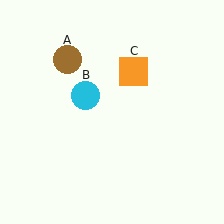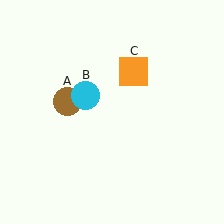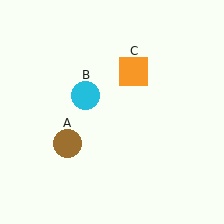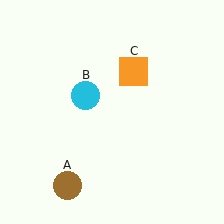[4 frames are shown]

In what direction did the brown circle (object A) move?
The brown circle (object A) moved down.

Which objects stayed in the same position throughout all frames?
Cyan circle (object B) and orange square (object C) remained stationary.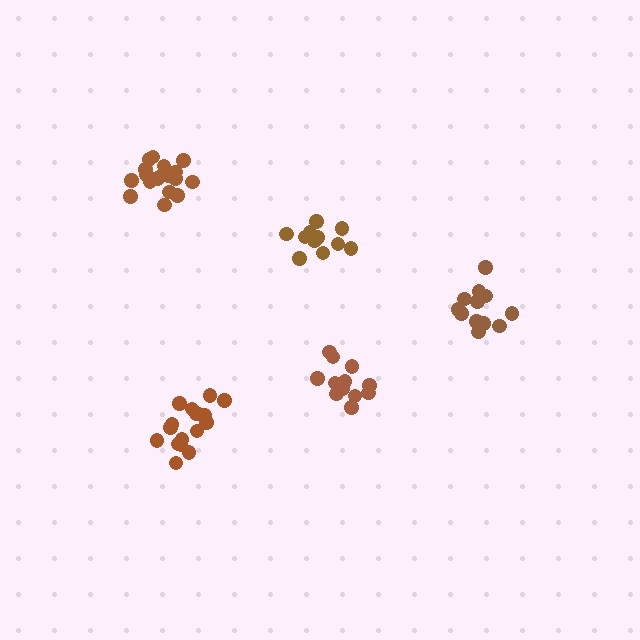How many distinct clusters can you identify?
There are 5 distinct clusters.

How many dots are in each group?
Group 1: 16 dots, Group 2: 13 dots, Group 3: 18 dots, Group 4: 12 dots, Group 5: 12 dots (71 total).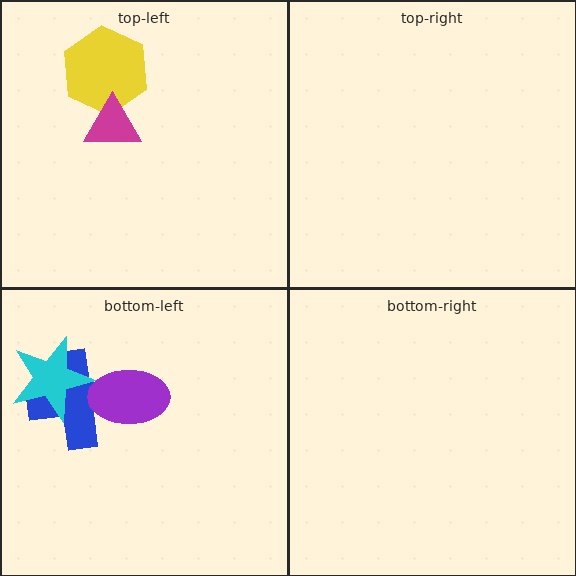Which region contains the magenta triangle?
The top-left region.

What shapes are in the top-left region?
The yellow hexagon, the magenta triangle.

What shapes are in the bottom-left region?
The blue cross, the cyan star, the purple ellipse.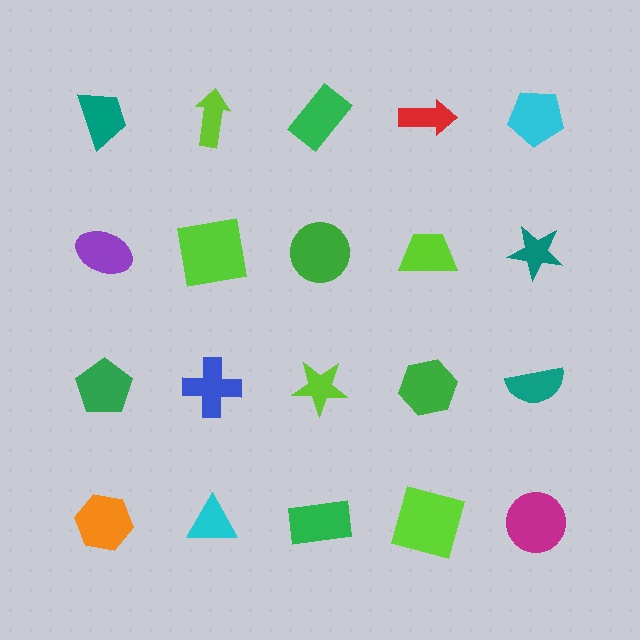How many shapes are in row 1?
5 shapes.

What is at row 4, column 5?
A magenta circle.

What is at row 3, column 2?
A blue cross.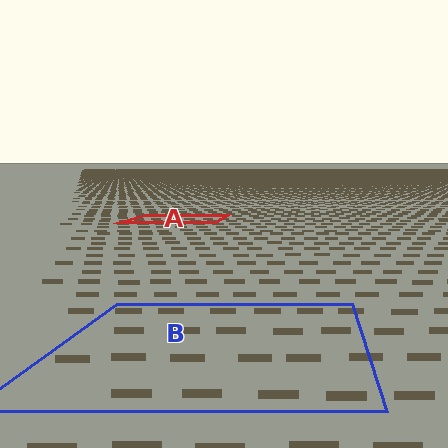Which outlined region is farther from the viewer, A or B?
Region A is farther from the viewer — the texture elements inside it appear smaller and more densely packed.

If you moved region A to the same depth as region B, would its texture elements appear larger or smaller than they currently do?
They would appear larger. At a closer depth, the same texture elements are projected at a bigger on-screen size.